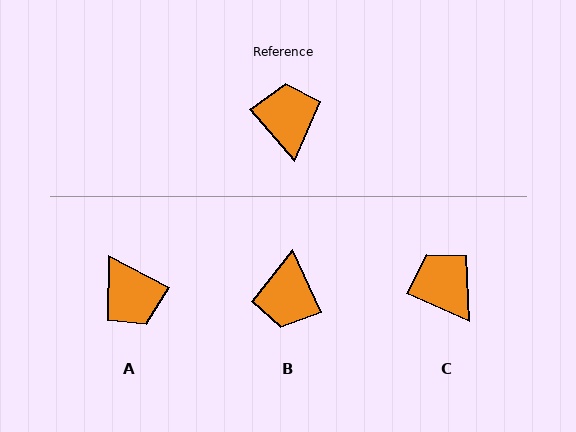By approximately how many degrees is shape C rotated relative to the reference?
Approximately 27 degrees counter-clockwise.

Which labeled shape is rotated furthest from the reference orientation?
B, about 165 degrees away.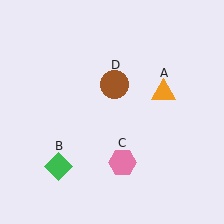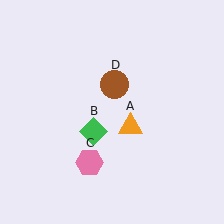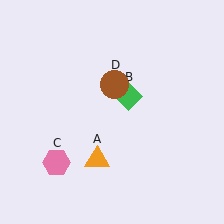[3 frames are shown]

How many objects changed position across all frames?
3 objects changed position: orange triangle (object A), green diamond (object B), pink hexagon (object C).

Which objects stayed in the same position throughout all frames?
Brown circle (object D) remained stationary.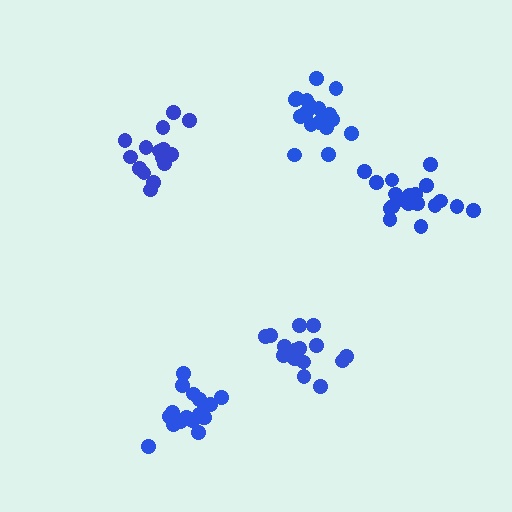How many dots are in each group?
Group 1: 15 dots, Group 2: 15 dots, Group 3: 19 dots, Group 4: 19 dots, Group 5: 19 dots (87 total).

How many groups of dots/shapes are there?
There are 5 groups.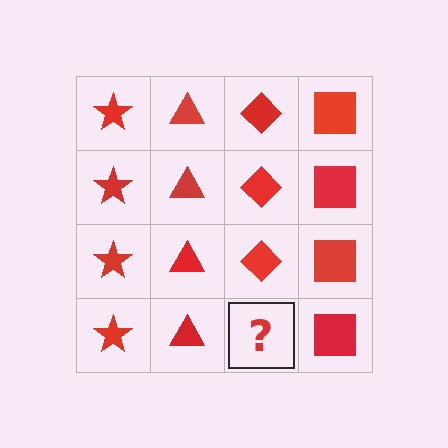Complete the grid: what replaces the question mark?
The question mark should be replaced with a red diamond.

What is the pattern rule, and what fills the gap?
The rule is that each column has a consistent shape. The gap should be filled with a red diamond.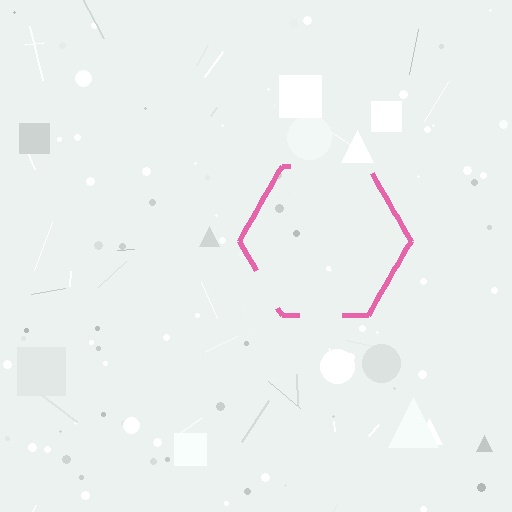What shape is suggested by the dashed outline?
The dashed outline suggests a hexagon.